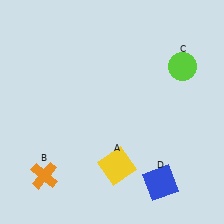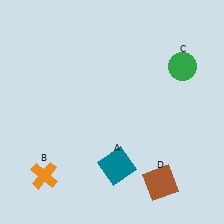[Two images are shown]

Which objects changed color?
A changed from yellow to teal. C changed from lime to green. D changed from blue to brown.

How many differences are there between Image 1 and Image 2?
There are 3 differences between the two images.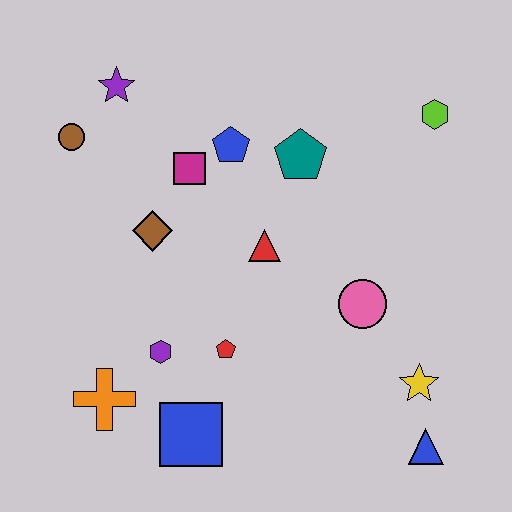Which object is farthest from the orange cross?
The lime hexagon is farthest from the orange cross.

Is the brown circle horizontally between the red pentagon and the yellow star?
No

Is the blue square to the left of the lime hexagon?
Yes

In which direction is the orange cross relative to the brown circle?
The orange cross is below the brown circle.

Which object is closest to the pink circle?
The yellow star is closest to the pink circle.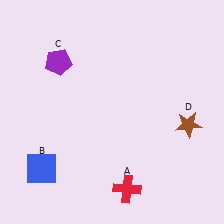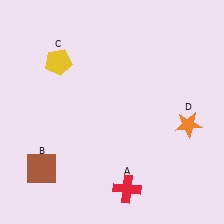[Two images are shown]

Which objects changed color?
B changed from blue to brown. C changed from purple to yellow. D changed from brown to orange.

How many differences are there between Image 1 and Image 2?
There are 3 differences between the two images.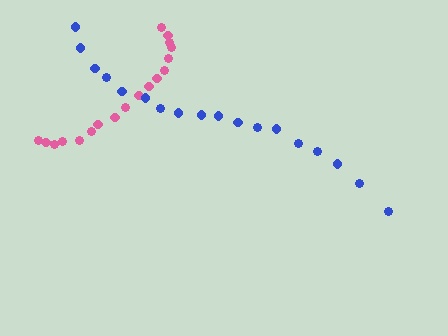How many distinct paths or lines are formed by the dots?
There are 2 distinct paths.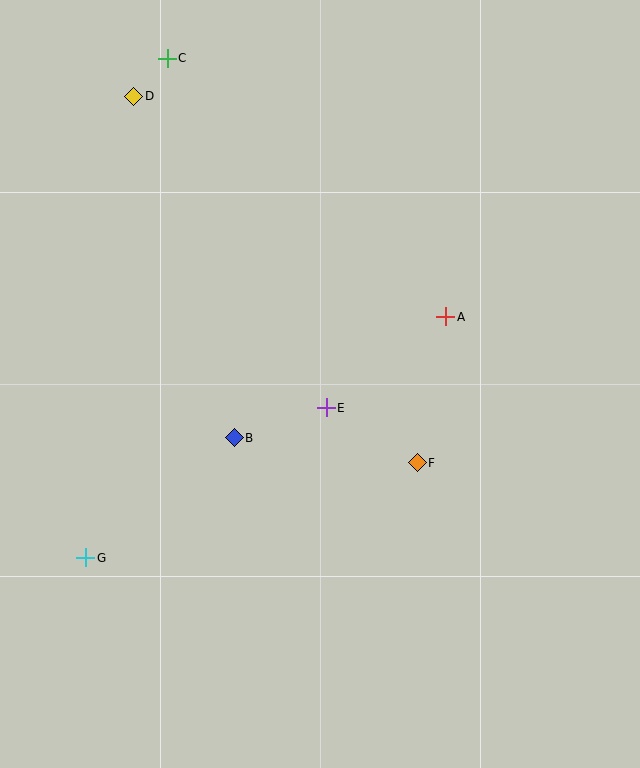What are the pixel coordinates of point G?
Point G is at (86, 558).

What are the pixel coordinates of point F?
Point F is at (417, 463).